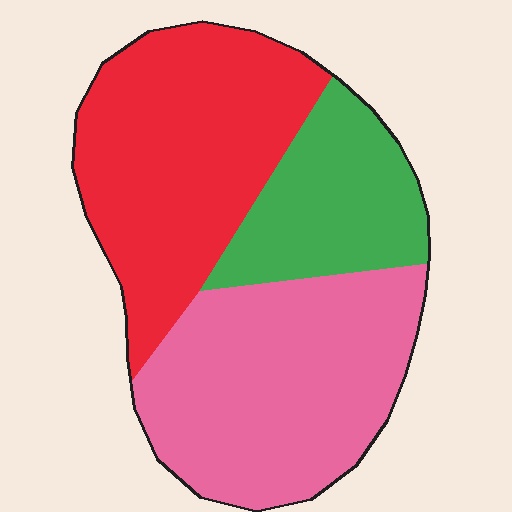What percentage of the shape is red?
Red covers 39% of the shape.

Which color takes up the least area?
Green, at roughly 20%.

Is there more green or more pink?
Pink.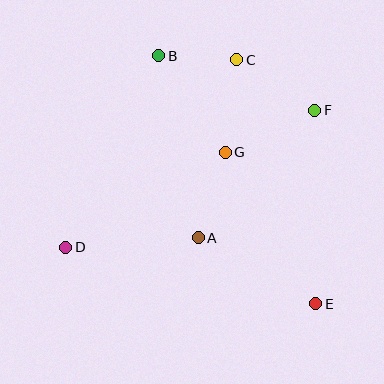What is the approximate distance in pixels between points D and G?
The distance between D and G is approximately 186 pixels.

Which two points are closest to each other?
Points B and C are closest to each other.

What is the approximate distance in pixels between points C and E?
The distance between C and E is approximately 256 pixels.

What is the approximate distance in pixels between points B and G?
The distance between B and G is approximately 117 pixels.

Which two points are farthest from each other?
Points B and E are farthest from each other.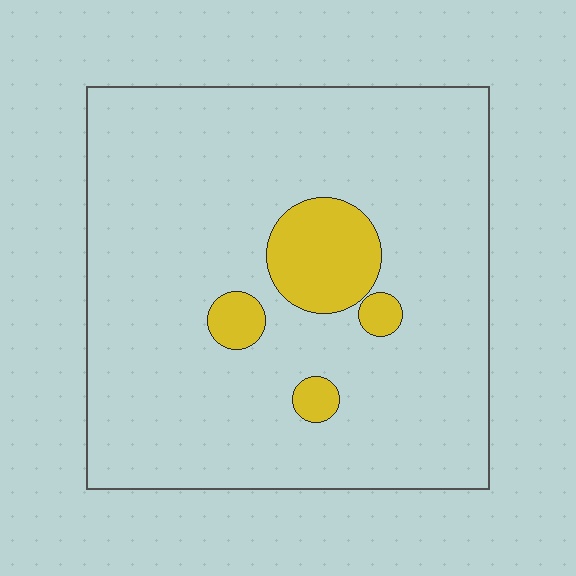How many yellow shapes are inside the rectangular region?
4.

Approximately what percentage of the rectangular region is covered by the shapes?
Approximately 10%.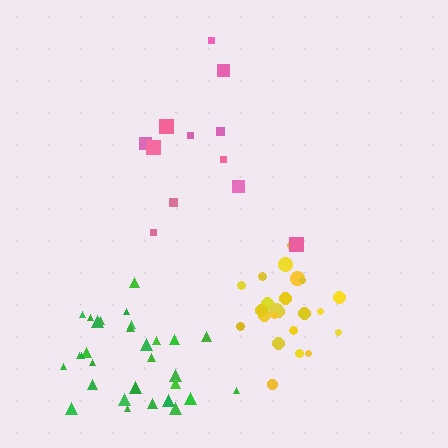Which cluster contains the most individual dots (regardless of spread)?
Green (30).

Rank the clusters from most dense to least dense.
yellow, green, pink.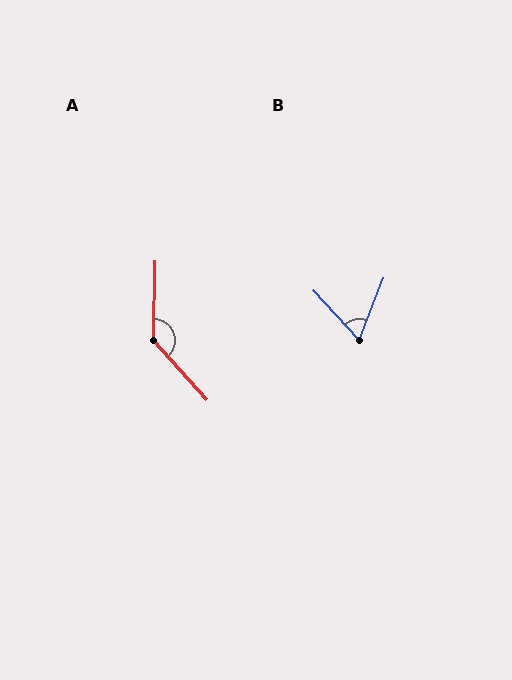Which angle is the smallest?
B, at approximately 64 degrees.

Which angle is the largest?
A, at approximately 137 degrees.